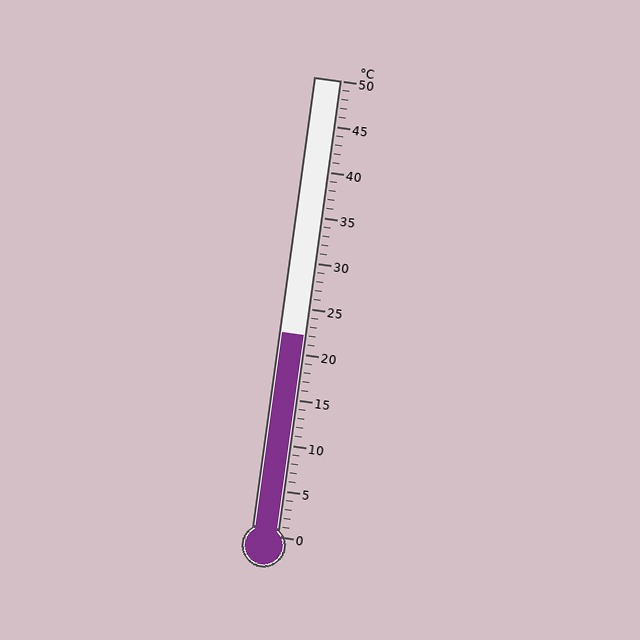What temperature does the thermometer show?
The thermometer shows approximately 22°C.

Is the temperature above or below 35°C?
The temperature is below 35°C.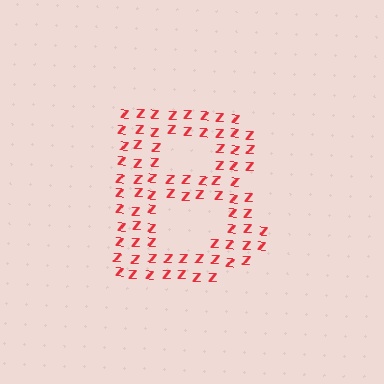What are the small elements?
The small elements are letter Z's.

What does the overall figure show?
The overall figure shows the letter B.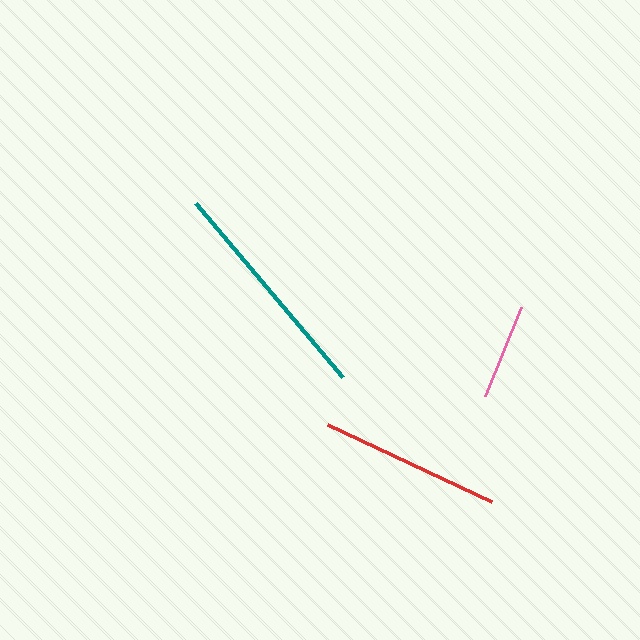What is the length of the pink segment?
The pink segment is approximately 96 pixels long.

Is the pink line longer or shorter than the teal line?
The teal line is longer than the pink line.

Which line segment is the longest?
The teal line is the longest at approximately 228 pixels.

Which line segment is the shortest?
The pink line is the shortest at approximately 96 pixels.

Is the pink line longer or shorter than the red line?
The red line is longer than the pink line.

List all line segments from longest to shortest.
From longest to shortest: teal, red, pink.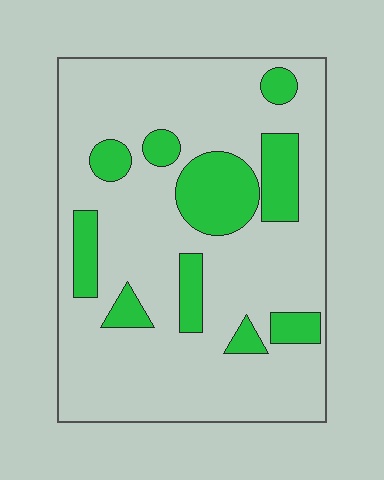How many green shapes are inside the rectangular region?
10.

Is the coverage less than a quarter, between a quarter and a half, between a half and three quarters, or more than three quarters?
Less than a quarter.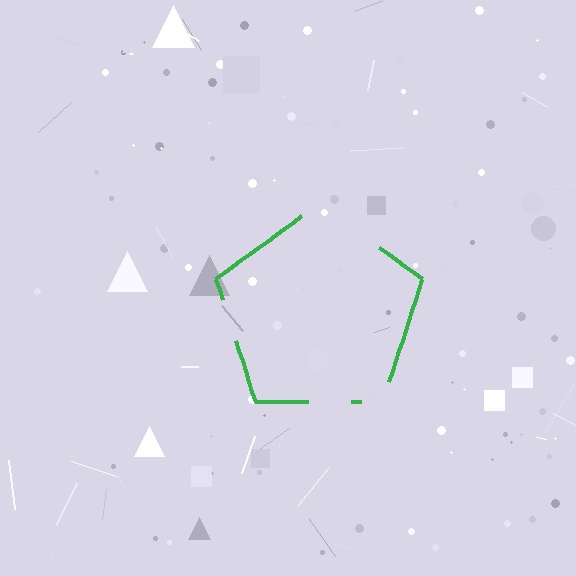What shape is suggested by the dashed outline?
The dashed outline suggests a pentagon.